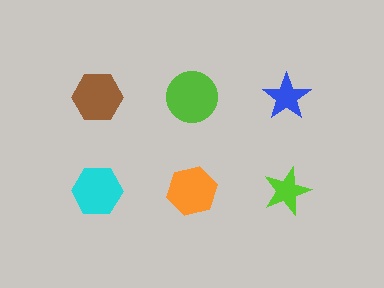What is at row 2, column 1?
A cyan hexagon.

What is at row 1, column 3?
A blue star.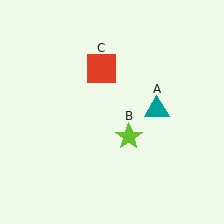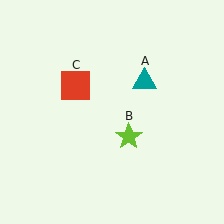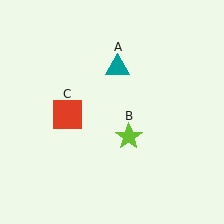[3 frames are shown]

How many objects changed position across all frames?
2 objects changed position: teal triangle (object A), red square (object C).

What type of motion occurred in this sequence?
The teal triangle (object A), red square (object C) rotated counterclockwise around the center of the scene.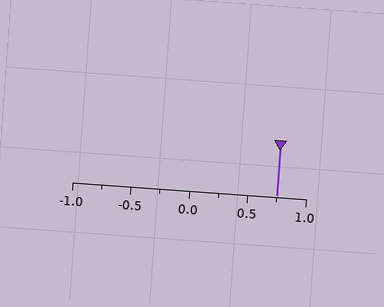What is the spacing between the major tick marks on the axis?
The major ticks are spaced 0.5 apart.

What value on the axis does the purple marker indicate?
The marker indicates approximately 0.75.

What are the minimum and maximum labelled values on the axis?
The axis runs from -1.0 to 1.0.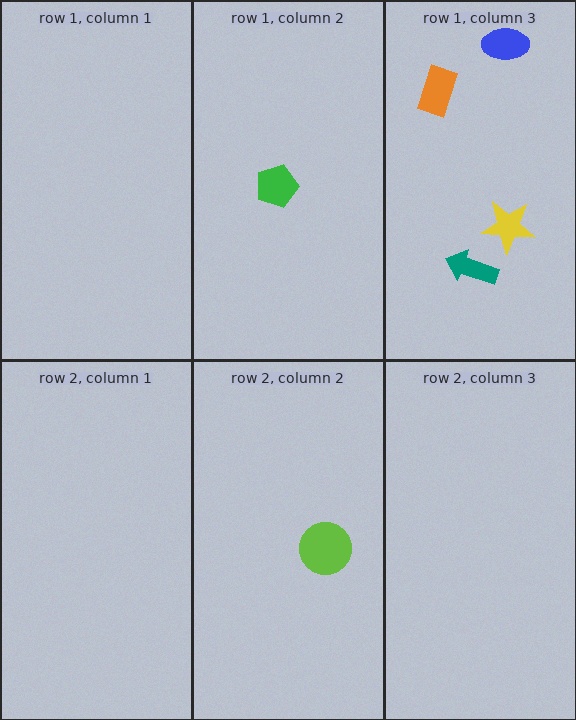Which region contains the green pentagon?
The row 1, column 2 region.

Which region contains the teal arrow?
The row 1, column 3 region.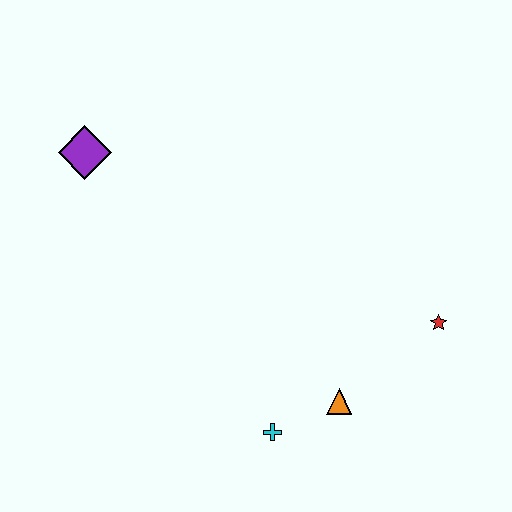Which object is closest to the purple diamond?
The cyan cross is closest to the purple diamond.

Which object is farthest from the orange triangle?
The purple diamond is farthest from the orange triangle.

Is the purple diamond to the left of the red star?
Yes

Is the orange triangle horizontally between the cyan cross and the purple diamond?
No